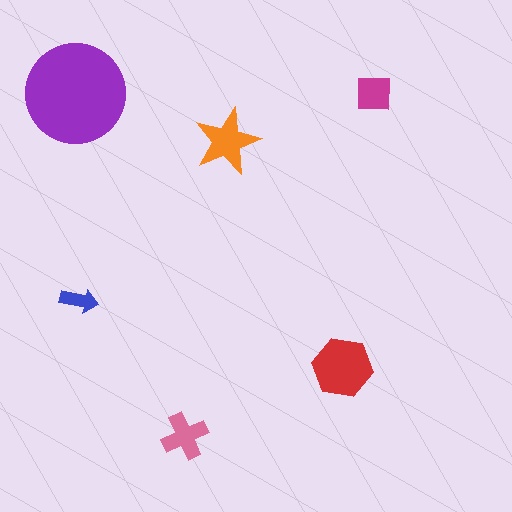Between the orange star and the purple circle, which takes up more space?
The purple circle.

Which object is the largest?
The purple circle.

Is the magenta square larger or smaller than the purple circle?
Smaller.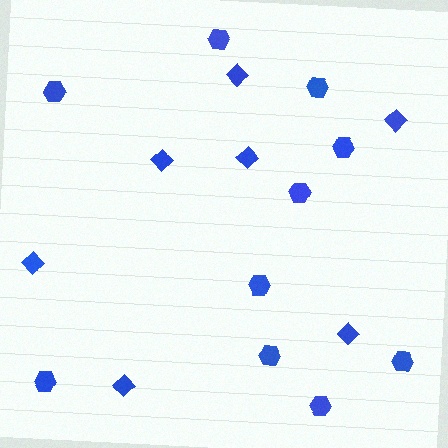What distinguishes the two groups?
There are 2 groups: one group of diamonds (7) and one group of hexagons (10).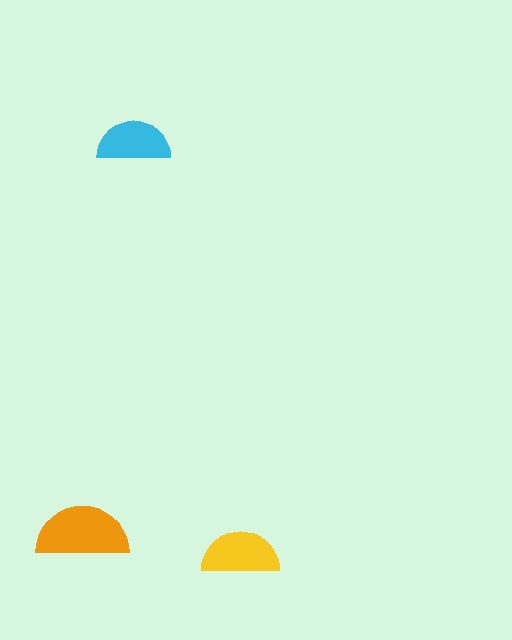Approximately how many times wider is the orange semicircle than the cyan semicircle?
About 1.5 times wider.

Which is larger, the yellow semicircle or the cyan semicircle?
The yellow one.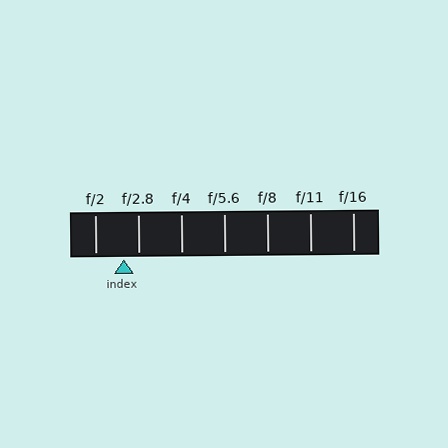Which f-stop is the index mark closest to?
The index mark is closest to f/2.8.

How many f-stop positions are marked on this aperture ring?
There are 7 f-stop positions marked.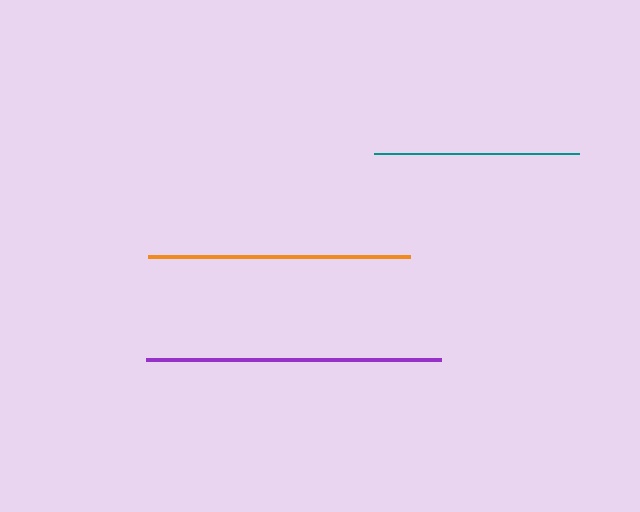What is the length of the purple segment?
The purple segment is approximately 296 pixels long.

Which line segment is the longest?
The purple line is the longest at approximately 296 pixels.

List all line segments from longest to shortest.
From longest to shortest: purple, orange, teal.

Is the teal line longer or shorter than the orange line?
The orange line is longer than the teal line.